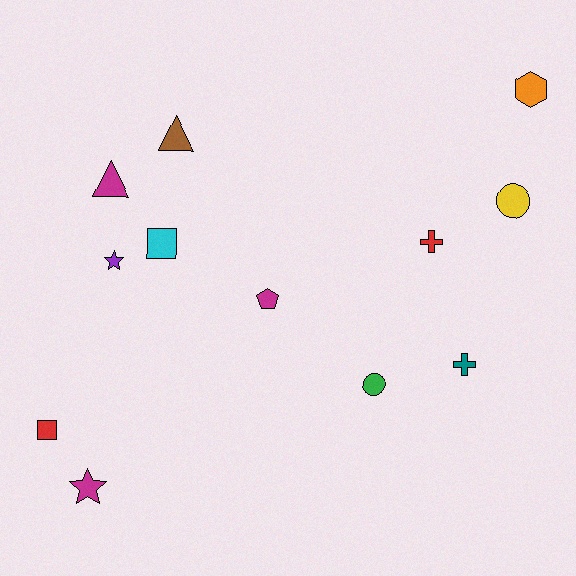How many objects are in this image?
There are 12 objects.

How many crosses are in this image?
There are 2 crosses.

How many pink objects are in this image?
There are no pink objects.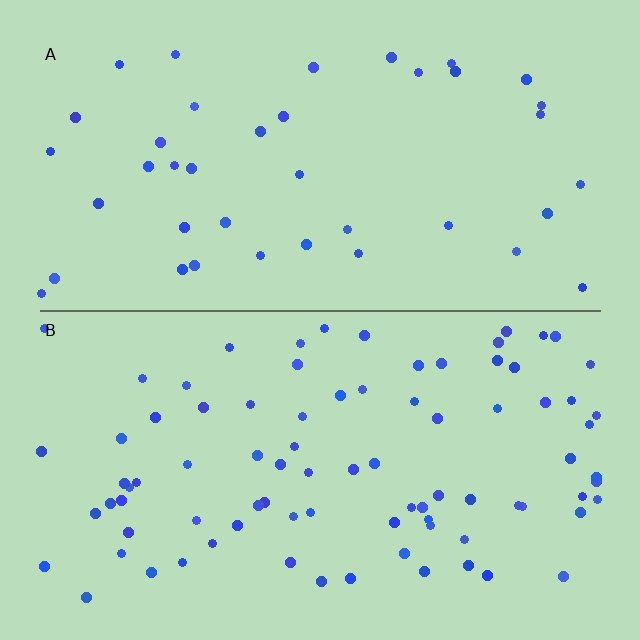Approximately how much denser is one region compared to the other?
Approximately 2.1× — region B over region A.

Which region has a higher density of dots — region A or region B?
B (the bottom).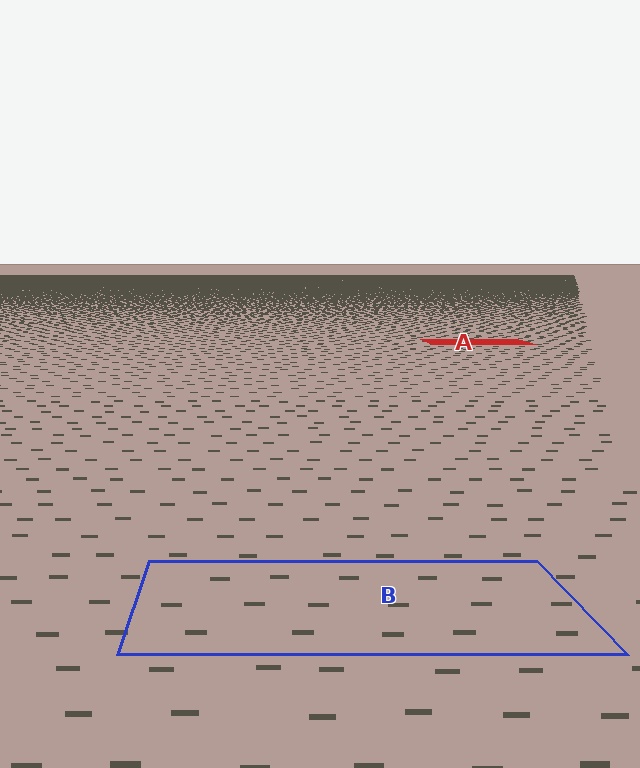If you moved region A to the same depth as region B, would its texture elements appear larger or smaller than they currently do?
They would appear larger. At a closer depth, the same texture elements are projected at a bigger on-screen size.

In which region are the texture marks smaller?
The texture marks are smaller in region A, because it is farther away.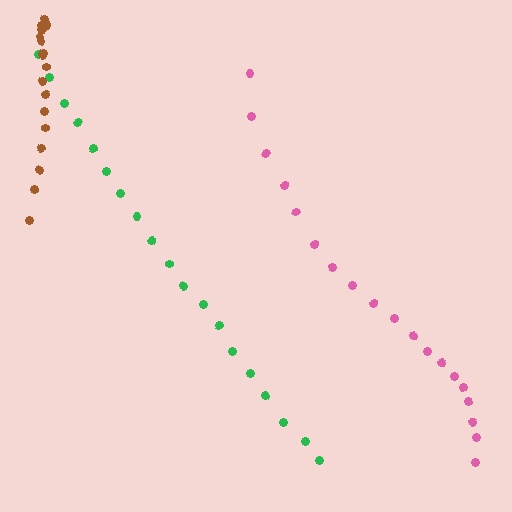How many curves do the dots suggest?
There are 3 distinct paths.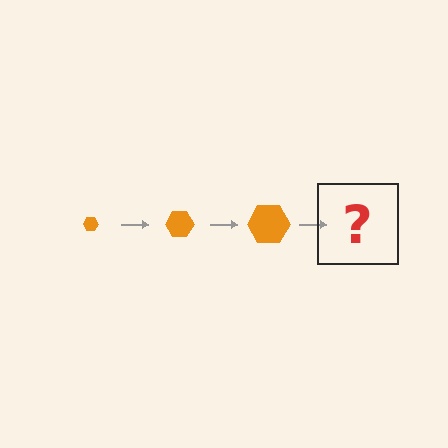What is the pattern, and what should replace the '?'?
The pattern is that the hexagon gets progressively larger each step. The '?' should be an orange hexagon, larger than the previous one.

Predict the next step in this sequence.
The next step is an orange hexagon, larger than the previous one.